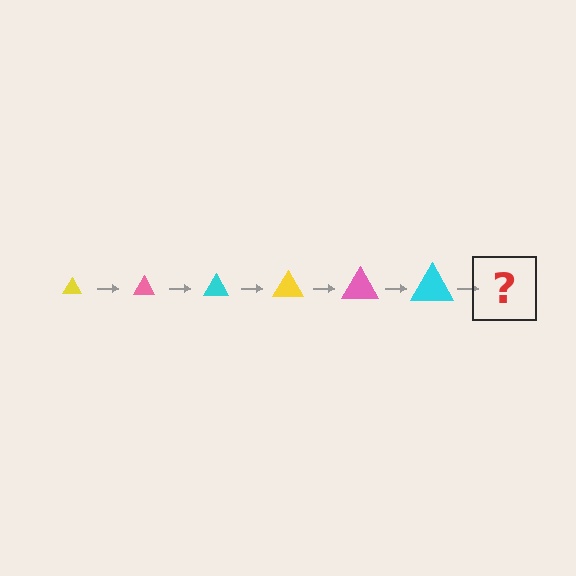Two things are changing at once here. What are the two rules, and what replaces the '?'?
The two rules are that the triangle grows larger each step and the color cycles through yellow, pink, and cyan. The '?' should be a yellow triangle, larger than the previous one.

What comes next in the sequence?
The next element should be a yellow triangle, larger than the previous one.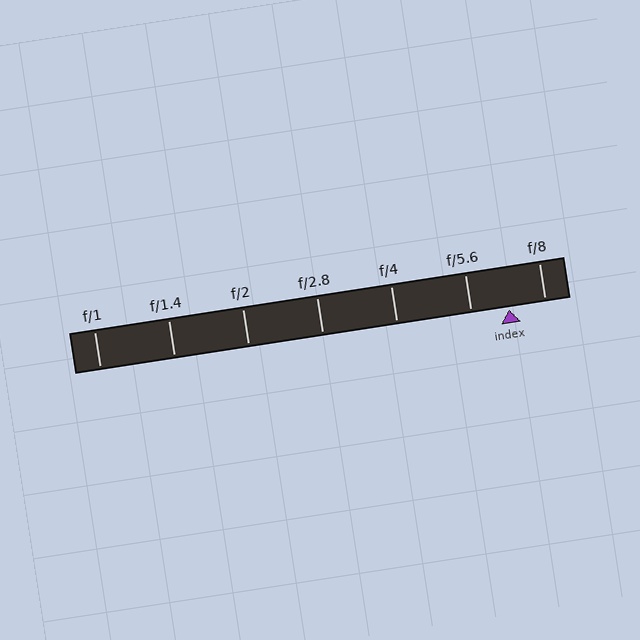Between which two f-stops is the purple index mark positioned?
The index mark is between f/5.6 and f/8.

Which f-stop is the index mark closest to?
The index mark is closest to f/8.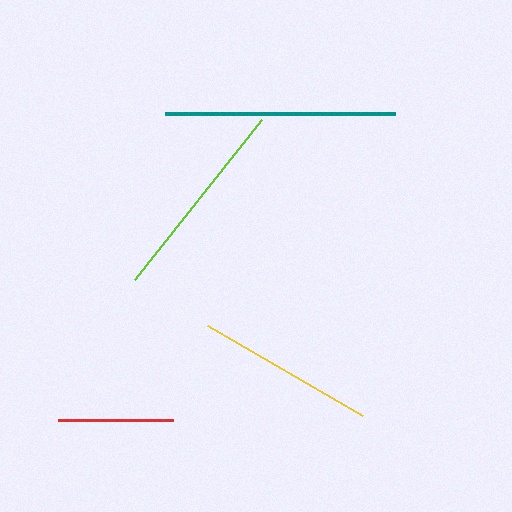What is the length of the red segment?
The red segment is approximately 115 pixels long.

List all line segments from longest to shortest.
From longest to shortest: teal, lime, yellow, red.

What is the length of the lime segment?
The lime segment is approximately 204 pixels long.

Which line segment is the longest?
The teal line is the longest at approximately 230 pixels.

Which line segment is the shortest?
The red line is the shortest at approximately 115 pixels.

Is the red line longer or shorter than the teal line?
The teal line is longer than the red line.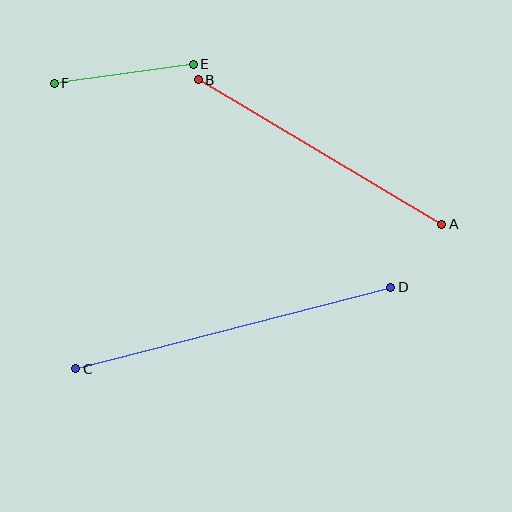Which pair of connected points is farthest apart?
Points C and D are farthest apart.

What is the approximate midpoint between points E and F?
The midpoint is at approximately (124, 74) pixels.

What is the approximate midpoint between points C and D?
The midpoint is at approximately (233, 328) pixels.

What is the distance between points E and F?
The distance is approximately 140 pixels.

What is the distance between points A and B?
The distance is approximately 283 pixels.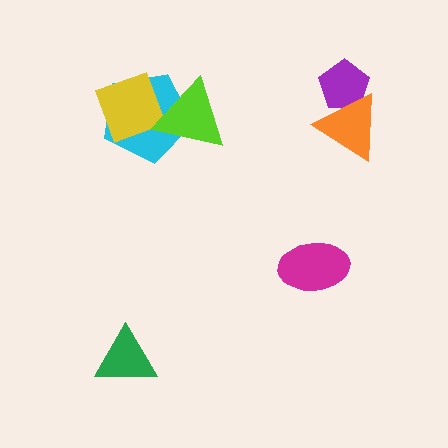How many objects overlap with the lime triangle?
2 objects overlap with the lime triangle.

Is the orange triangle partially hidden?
No, no other shape covers it.